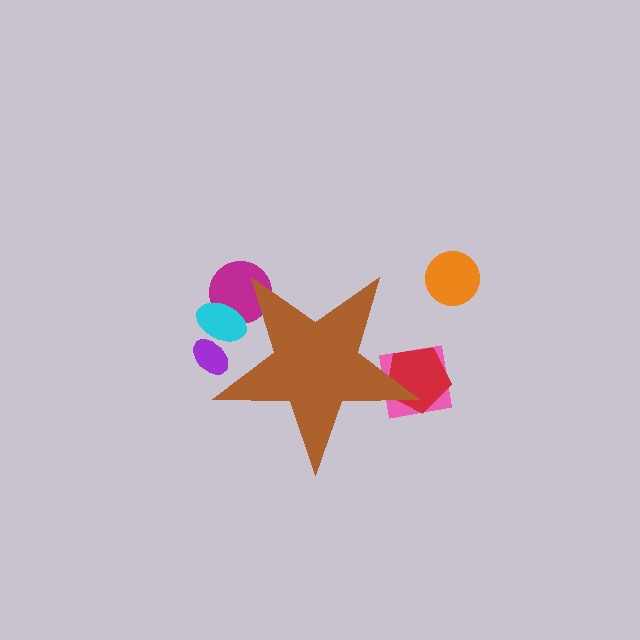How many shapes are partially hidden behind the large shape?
5 shapes are partially hidden.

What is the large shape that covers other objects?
A brown star.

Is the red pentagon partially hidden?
Yes, the red pentagon is partially hidden behind the brown star.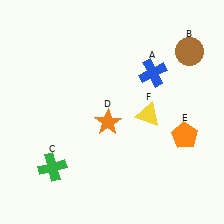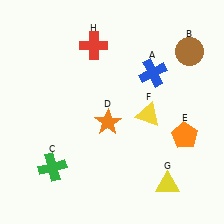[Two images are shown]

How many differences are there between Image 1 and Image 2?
There are 2 differences between the two images.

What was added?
A yellow triangle (G), a red cross (H) were added in Image 2.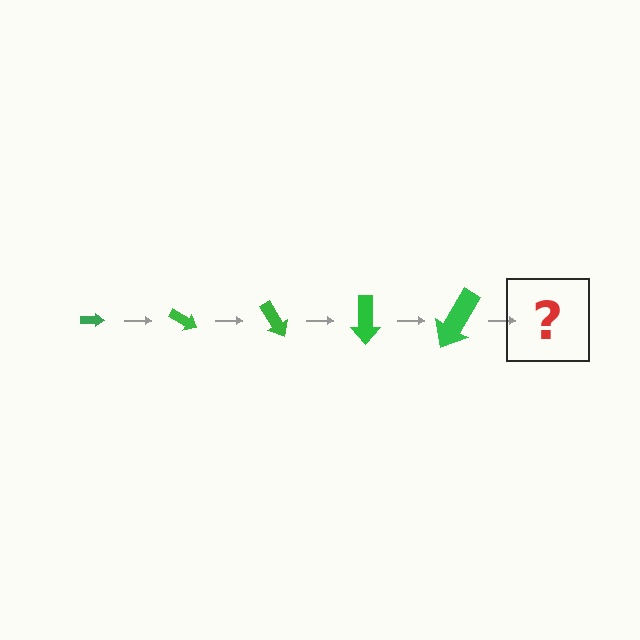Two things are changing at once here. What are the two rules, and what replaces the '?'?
The two rules are that the arrow grows larger each step and it rotates 30 degrees each step. The '?' should be an arrow, larger than the previous one and rotated 150 degrees from the start.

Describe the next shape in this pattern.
It should be an arrow, larger than the previous one and rotated 150 degrees from the start.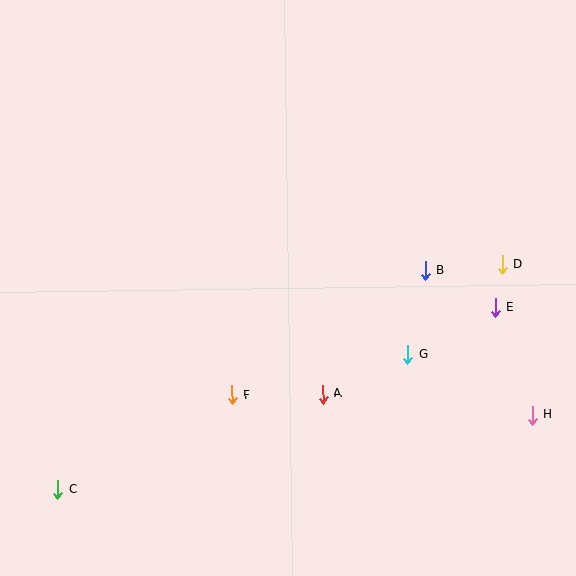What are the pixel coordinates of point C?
Point C is at (58, 489).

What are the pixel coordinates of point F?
Point F is at (232, 395).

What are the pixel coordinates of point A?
Point A is at (323, 394).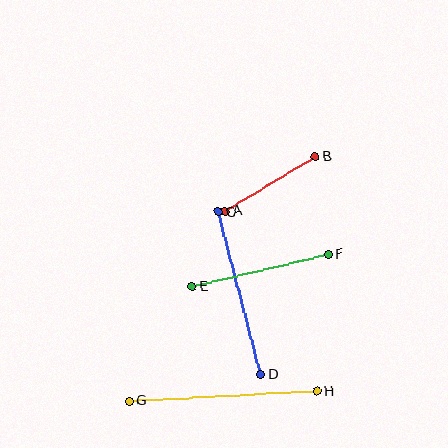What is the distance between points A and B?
The distance is approximately 105 pixels.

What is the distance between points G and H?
The distance is approximately 188 pixels.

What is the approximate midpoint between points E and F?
The midpoint is at approximately (260, 270) pixels.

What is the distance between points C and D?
The distance is approximately 168 pixels.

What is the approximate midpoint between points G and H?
The midpoint is at approximately (223, 396) pixels.